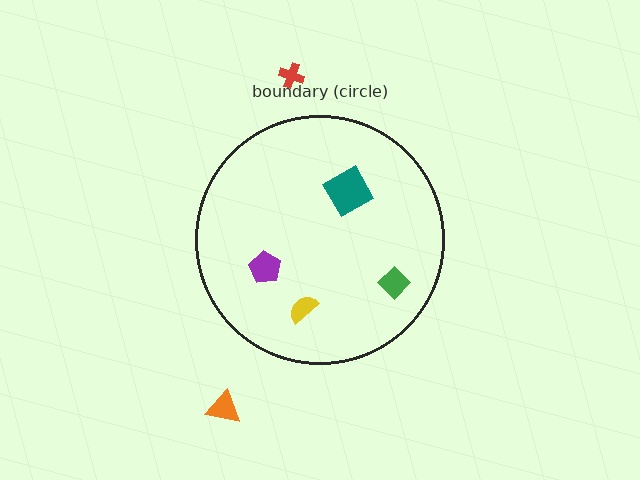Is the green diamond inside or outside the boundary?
Inside.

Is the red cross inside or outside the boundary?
Outside.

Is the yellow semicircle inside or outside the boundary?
Inside.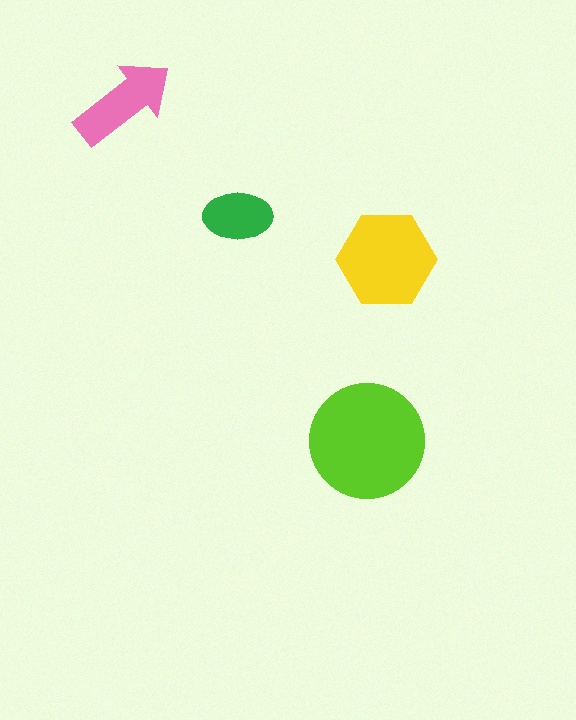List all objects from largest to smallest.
The lime circle, the yellow hexagon, the pink arrow, the green ellipse.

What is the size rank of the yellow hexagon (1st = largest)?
2nd.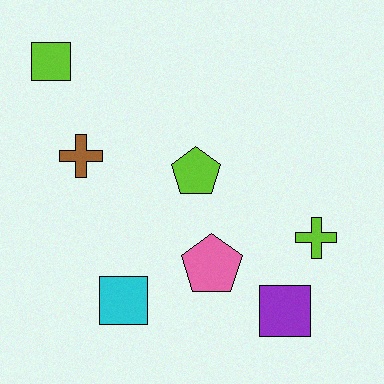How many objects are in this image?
There are 7 objects.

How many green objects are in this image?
There are no green objects.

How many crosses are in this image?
There are 2 crosses.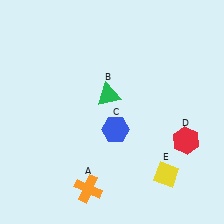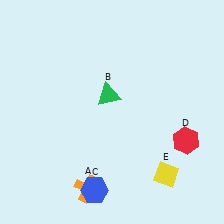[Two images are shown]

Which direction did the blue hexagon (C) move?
The blue hexagon (C) moved down.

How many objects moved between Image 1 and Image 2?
1 object moved between the two images.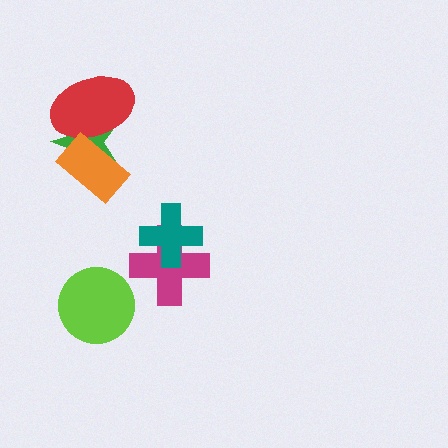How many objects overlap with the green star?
2 objects overlap with the green star.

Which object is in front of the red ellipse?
The orange rectangle is in front of the red ellipse.